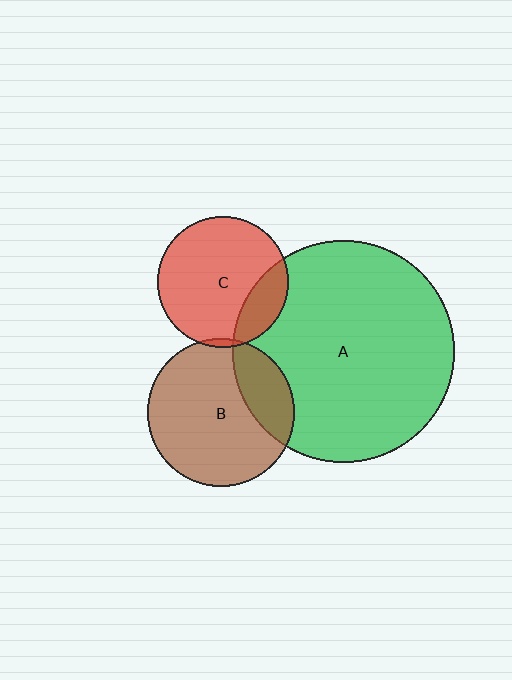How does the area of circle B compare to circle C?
Approximately 1.3 times.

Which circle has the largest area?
Circle A (green).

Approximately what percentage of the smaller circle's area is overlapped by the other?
Approximately 20%.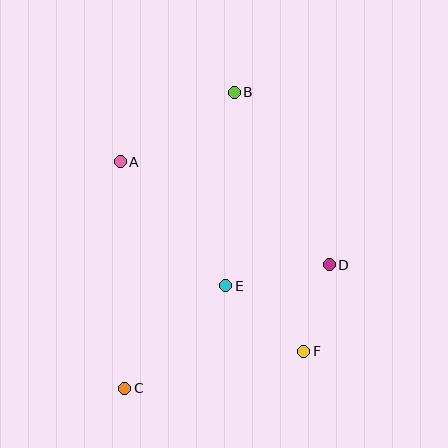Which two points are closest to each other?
Points D and F are closest to each other.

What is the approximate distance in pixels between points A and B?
The distance between A and B is approximately 134 pixels.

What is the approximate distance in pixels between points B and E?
The distance between B and E is approximately 193 pixels.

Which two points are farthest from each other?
Points B and C are farthest from each other.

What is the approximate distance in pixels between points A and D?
The distance between A and D is approximately 233 pixels.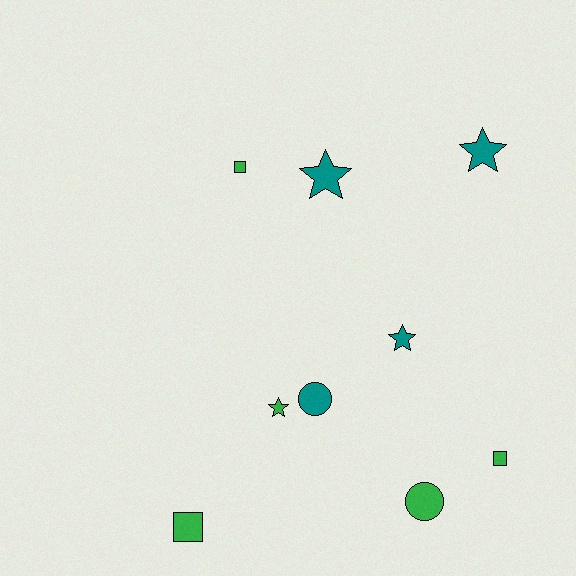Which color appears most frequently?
Green, with 5 objects.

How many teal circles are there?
There is 1 teal circle.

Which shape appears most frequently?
Star, with 4 objects.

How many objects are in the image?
There are 9 objects.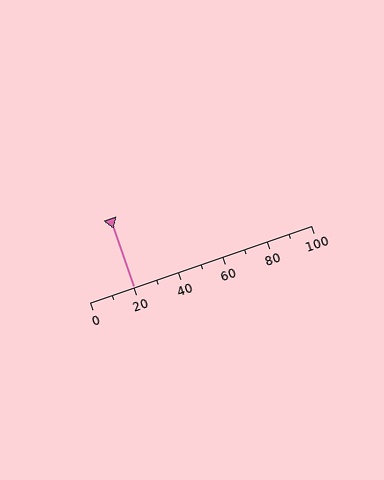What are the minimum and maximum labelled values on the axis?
The axis runs from 0 to 100.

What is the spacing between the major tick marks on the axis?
The major ticks are spaced 20 apart.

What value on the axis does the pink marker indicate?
The marker indicates approximately 20.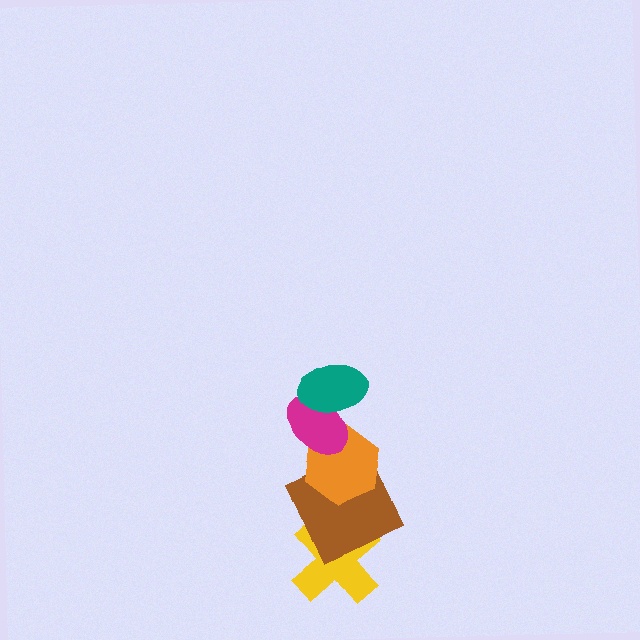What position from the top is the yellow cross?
The yellow cross is 5th from the top.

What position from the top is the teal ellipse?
The teal ellipse is 1st from the top.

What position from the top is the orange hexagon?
The orange hexagon is 3rd from the top.